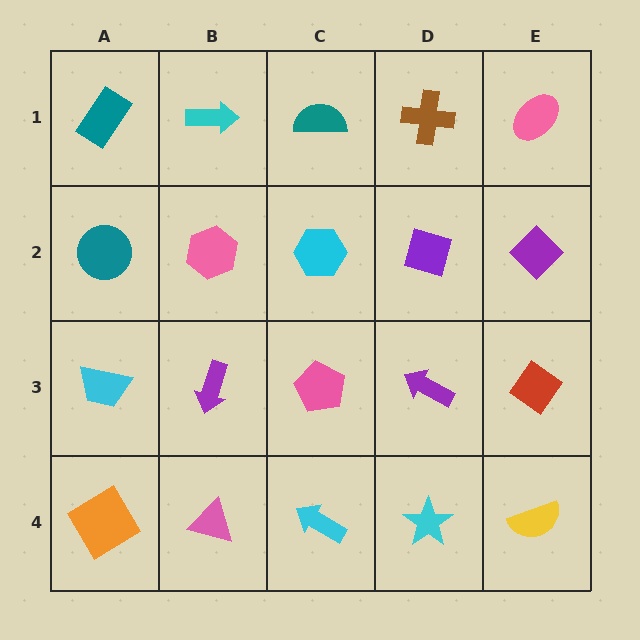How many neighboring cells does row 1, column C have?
3.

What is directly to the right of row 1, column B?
A teal semicircle.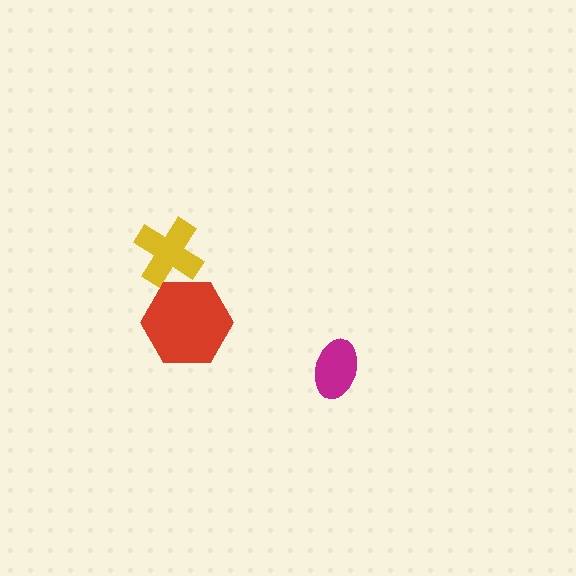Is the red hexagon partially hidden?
Yes, it is partially covered by another shape.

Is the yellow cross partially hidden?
No, no other shape covers it.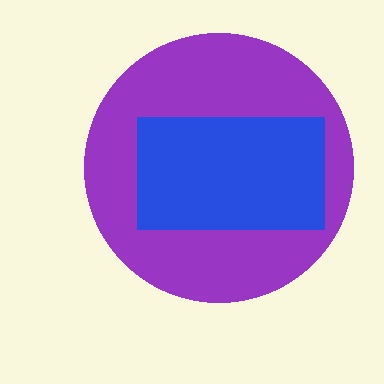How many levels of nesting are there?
2.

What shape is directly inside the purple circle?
The blue rectangle.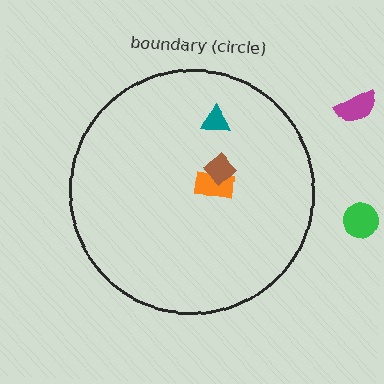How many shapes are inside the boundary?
3 inside, 2 outside.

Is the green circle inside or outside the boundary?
Outside.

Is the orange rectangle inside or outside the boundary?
Inside.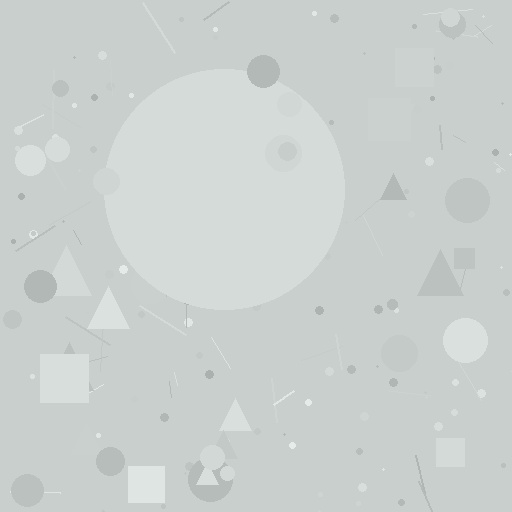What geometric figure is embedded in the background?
A circle is embedded in the background.